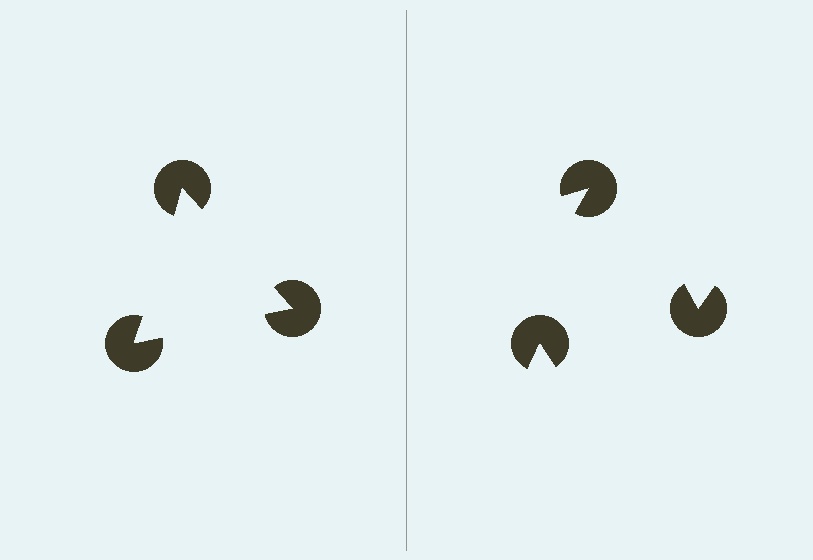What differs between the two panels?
The pac-man discs are positioned identically on both sides; only the wedge orientations differ. On the left they align to a triangle; on the right they are misaligned.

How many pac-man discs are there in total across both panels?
6 — 3 on each side.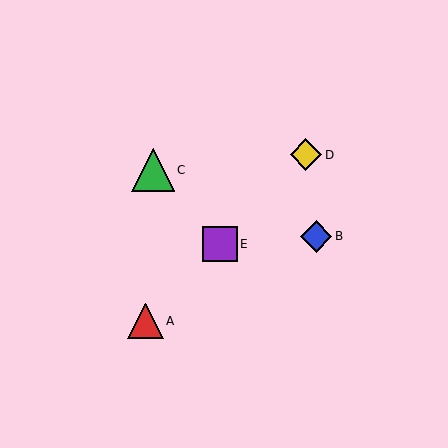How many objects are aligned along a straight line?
3 objects (A, D, E) are aligned along a straight line.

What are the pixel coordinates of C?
Object C is at (153, 170).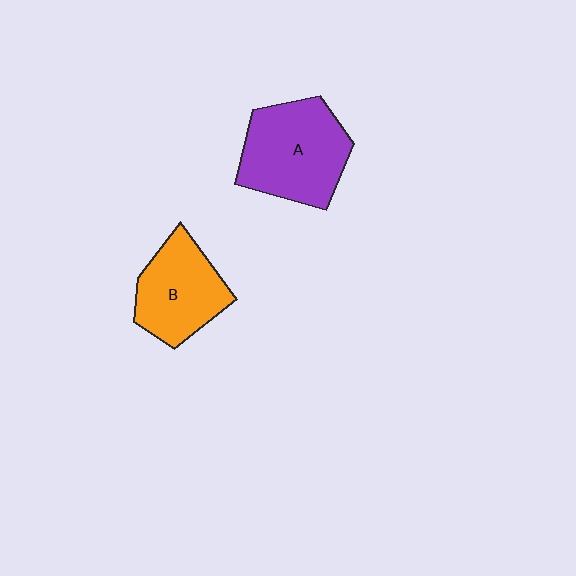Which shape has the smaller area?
Shape B (orange).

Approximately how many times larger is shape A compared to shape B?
Approximately 1.3 times.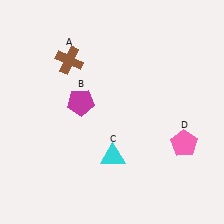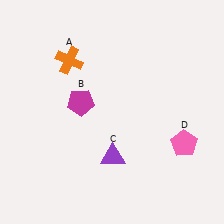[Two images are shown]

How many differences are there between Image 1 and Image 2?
There are 2 differences between the two images.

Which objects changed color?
A changed from brown to orange. C changed from cyan to purple.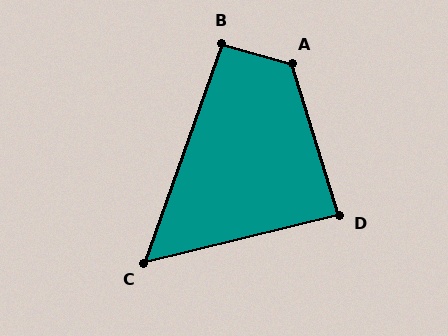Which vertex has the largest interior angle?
A, at approximately 123 degrees.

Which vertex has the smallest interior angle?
C, at approximately 57 degrees.